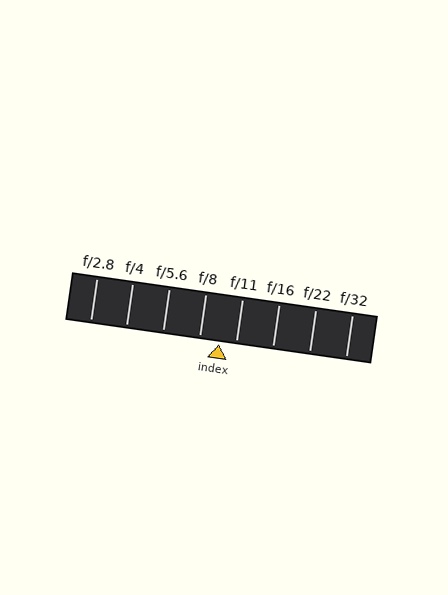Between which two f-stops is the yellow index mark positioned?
The index mark is between f/8 and f/11.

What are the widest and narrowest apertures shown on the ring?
The widest aperture shown is f/2.8 and the narrowest is f/32.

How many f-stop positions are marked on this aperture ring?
There are 8 f-stop positions marked.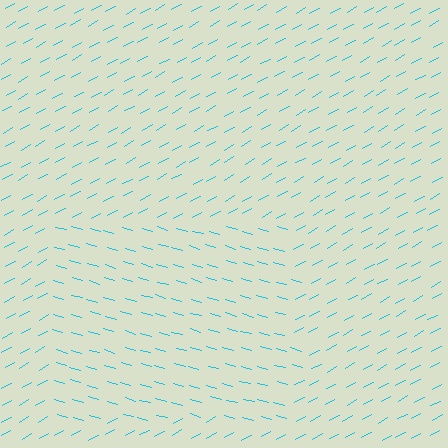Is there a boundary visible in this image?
Yes, there is a texture boundary formed by a change in line orientation.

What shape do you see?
I see a rectangle.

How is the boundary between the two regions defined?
The boundary is defined purely by a change in line orientation (approximately 45 degrees difference). All lines are the same color and thickness.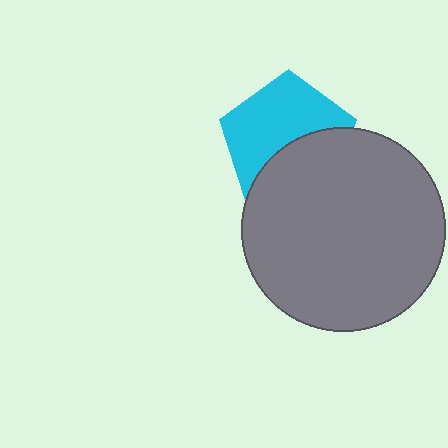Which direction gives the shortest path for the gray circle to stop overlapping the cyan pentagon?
Moving down gives the shortest separation.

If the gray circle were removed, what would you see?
You would see the complete cyan pentagon.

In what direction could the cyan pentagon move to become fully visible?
The cyan pentagon could move up. That would shift it out from behind the gray circle entirely.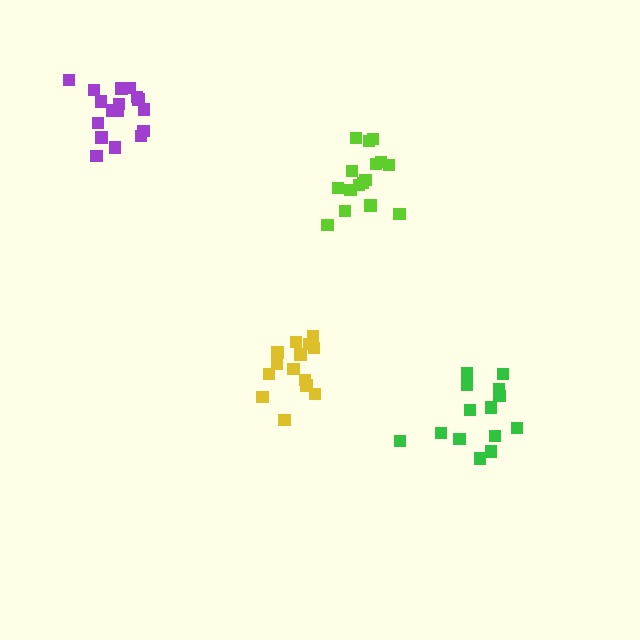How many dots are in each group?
Group 1: 16 dots, Group 2: 14 dots, Group 3: 14 dots, Group 4: 17 dots (61 total).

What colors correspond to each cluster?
The clusters are colored: lime, yellow, green, purple.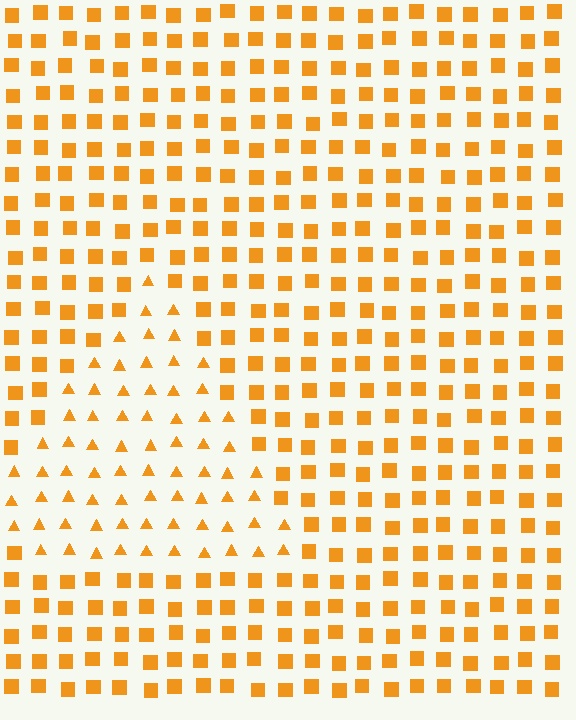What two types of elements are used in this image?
The image uses triangles inside the triangle region and squares outside it.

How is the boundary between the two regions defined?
The boundary is defined by a change in element shape: triangles inside vs. squares outside. All elements share the same color and spacing.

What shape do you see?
I see a triangle.